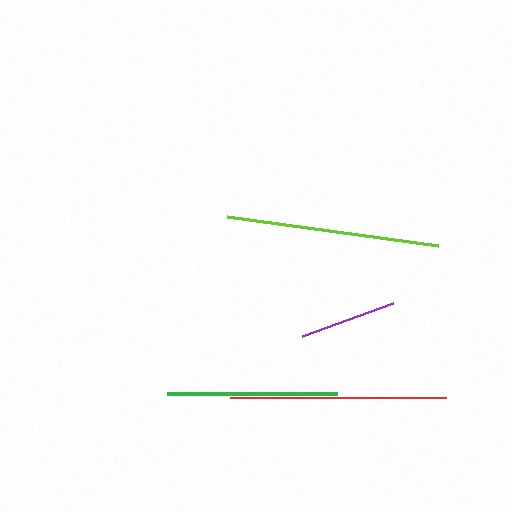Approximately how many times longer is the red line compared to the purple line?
The red line is approximately 2.2 times the length of the purple line.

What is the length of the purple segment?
The purple segment is approximately 97 pixels long.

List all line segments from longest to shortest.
From longest to shortest: red, lime, green, purple.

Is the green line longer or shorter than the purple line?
The green line is longer than the purple line.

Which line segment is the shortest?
The purple line is the shortest at approximately 97 pixels.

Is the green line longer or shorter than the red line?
The red line is longer than the green line.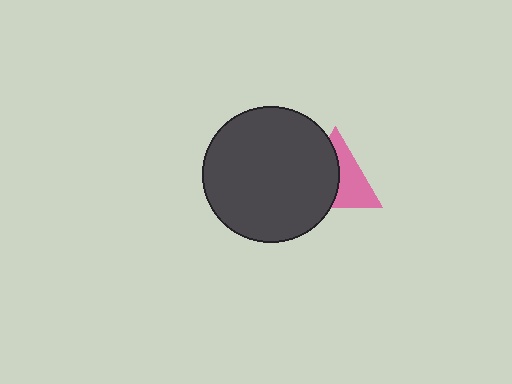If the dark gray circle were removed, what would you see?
You would see the complete pink triangle.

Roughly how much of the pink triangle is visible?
About half of it is visible (roughly 49%).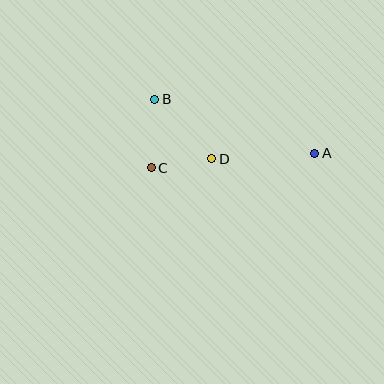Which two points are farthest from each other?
Points A and B are farthest from each other.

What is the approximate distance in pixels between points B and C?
The distance between B and C is approximately 69 pixels.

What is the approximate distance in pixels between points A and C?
The distance between A and C is approximately 164 pixels.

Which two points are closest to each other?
Points C and D are closest to each other.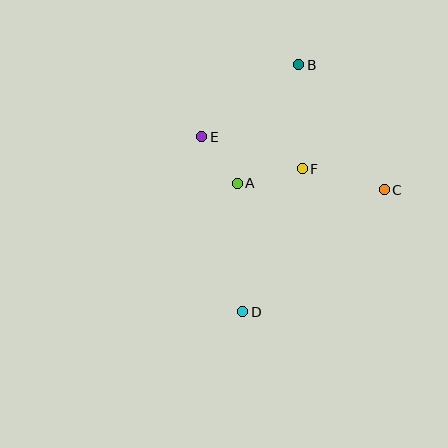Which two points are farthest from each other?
Points B and D are farthest from each other.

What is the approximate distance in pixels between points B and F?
The distance between B and F is approximately 104 pixels.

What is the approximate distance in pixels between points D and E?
The distance between D and E is approximately 180 pixels.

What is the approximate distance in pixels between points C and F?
The distance between C and F is approximately 85 pixels.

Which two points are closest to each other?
Points A and E are closest to each other.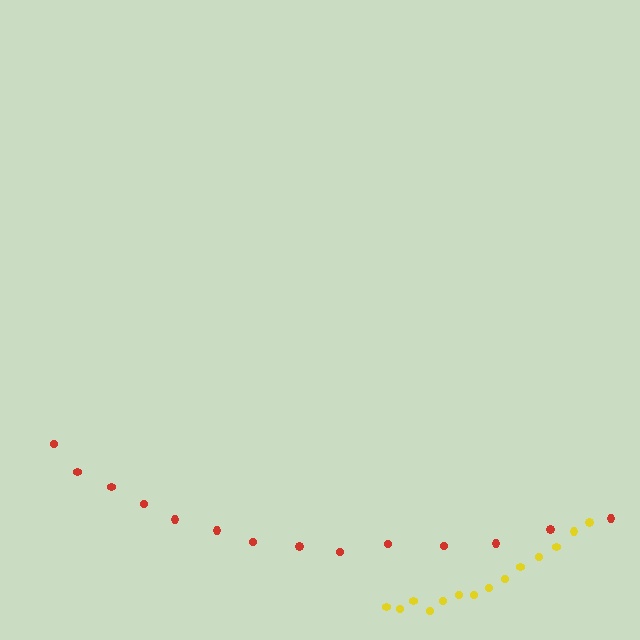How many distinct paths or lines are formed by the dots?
There are 2 distinct paths.